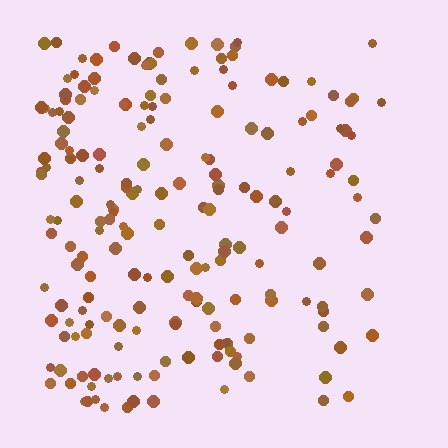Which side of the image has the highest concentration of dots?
The left.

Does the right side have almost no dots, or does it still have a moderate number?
Still a moderate number, just noticeably fewer than the left.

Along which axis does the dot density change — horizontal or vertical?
Horizontal.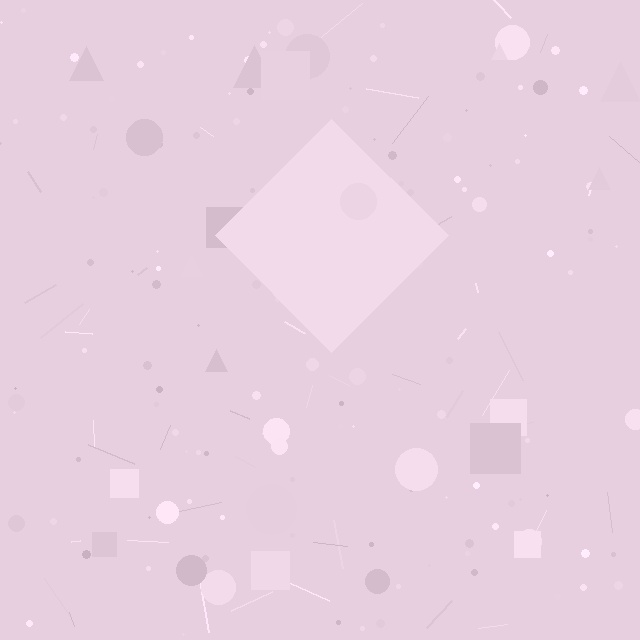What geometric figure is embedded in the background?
A diamond is embedded in the background.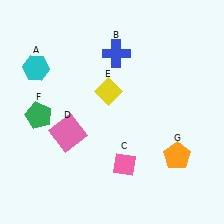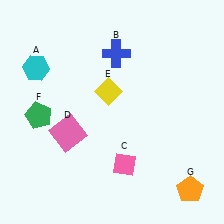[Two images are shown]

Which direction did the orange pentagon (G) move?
The orange pentagon (G) moved down.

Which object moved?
The orange pentagon (G) moved down.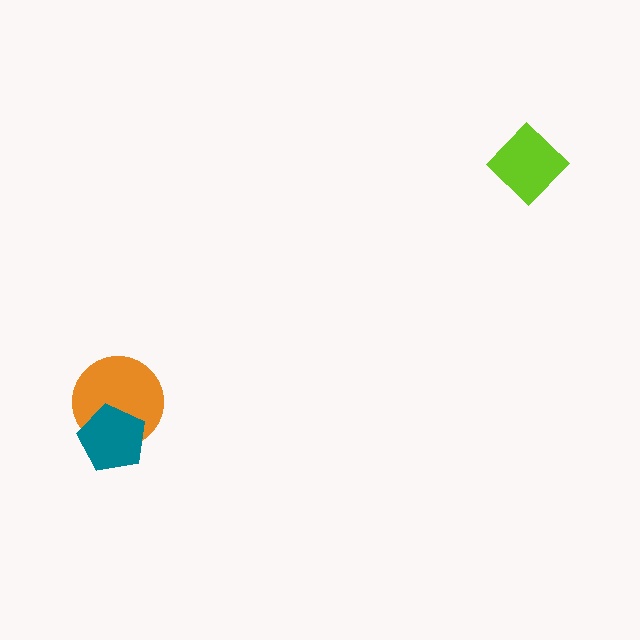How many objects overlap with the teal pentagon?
1 object overlaps with the teal pentagon.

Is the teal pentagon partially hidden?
No, no other shape covers it.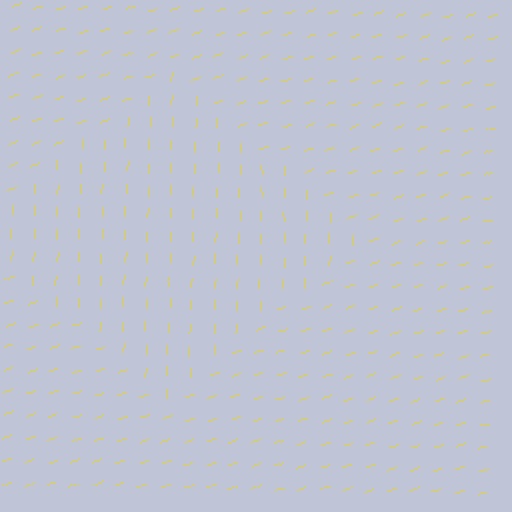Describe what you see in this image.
The image is filled with small yellow line segments. A diamond region in the image has lines oriented differently from the surrounding lines, creating a visible texture boundary.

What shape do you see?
I see a diamond.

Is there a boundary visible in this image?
Yes, there is a texture boundary formed by a change in line orientation.